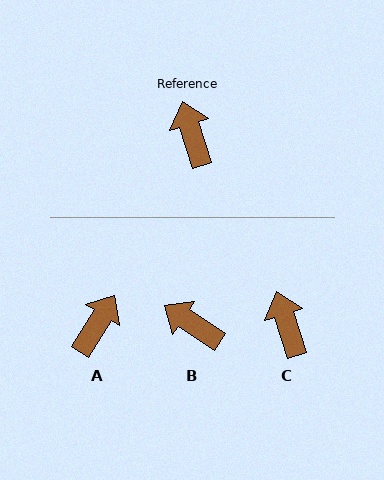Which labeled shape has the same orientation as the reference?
C.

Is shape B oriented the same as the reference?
No, it is off by about 39 degrees.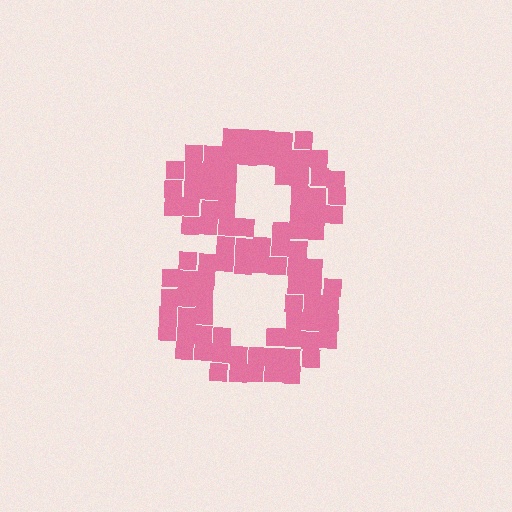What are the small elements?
The small elements are squares.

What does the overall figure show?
The overall figure shows the digit 8.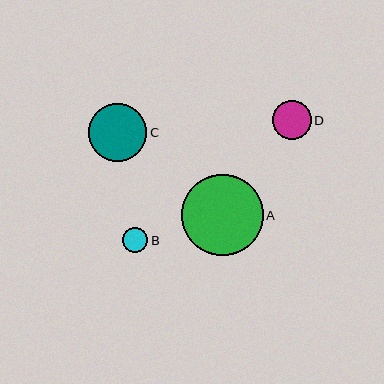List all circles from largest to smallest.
From largest to smallest: A, C, D, B.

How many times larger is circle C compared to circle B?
Circle C is approximately 2.3 times the size of circle B.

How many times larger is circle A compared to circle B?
Circle A is approximately 3.2 times the size of circle B.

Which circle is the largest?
Circle A is the largest with a size of approximately 82 pixels.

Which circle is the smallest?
Circle B is the smallest with a size of approximately 25 pixels.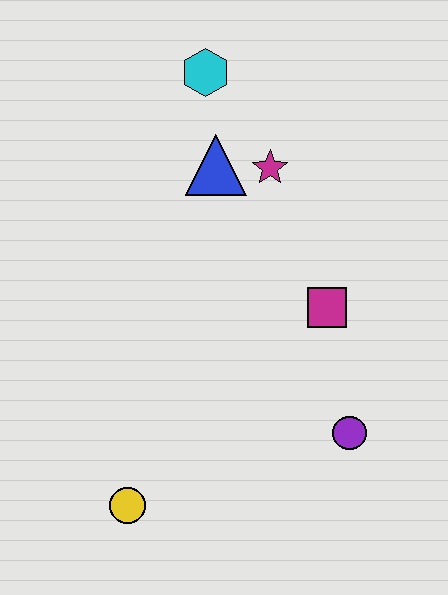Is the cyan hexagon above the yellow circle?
Yes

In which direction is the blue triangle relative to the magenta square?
The blue triangle is above the magenta square.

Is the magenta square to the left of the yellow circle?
No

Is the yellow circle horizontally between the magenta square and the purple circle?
No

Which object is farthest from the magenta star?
The yellow circle is farthest from the magenta star.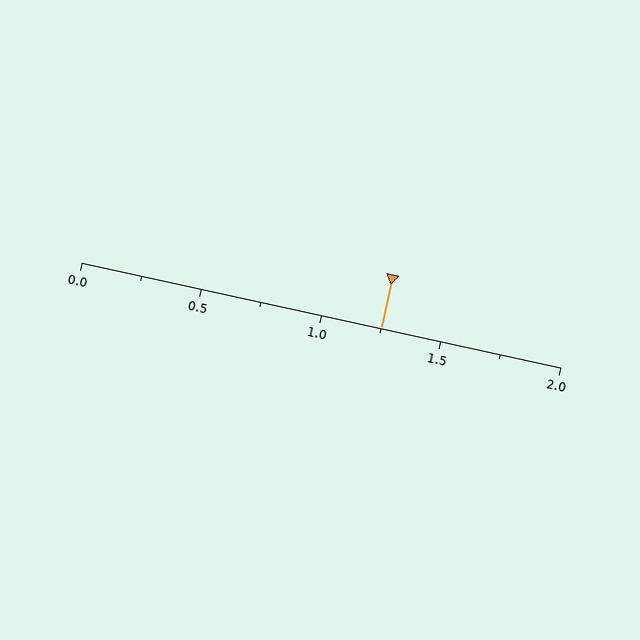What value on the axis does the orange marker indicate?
The marker indicates approximately 1.25.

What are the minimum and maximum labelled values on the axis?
The axis runs from 0.0 to 2.0.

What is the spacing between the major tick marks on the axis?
The major ticks are spaced 0.5 apart.